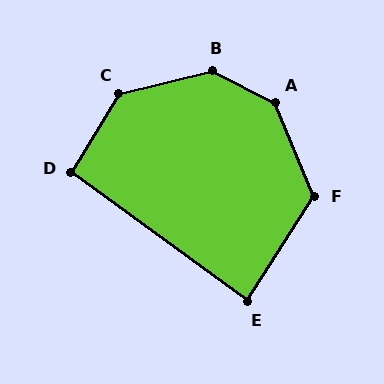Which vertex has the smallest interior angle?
E, at approximately 86 degrees.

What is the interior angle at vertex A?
Approximately 139 degrees (obtuse).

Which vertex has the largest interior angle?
B, at approximately 140 degrees.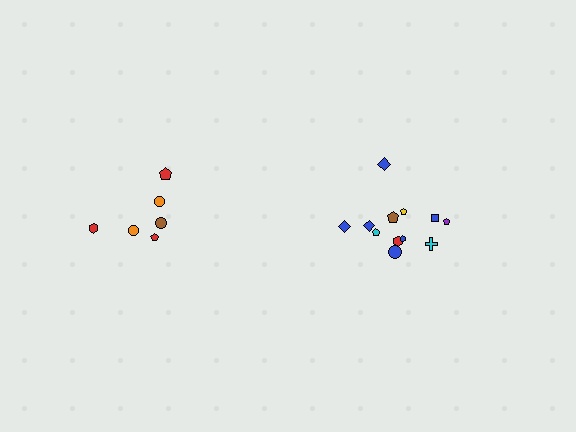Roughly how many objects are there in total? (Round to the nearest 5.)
Roughly 20 objects in total.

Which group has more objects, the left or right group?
The right group.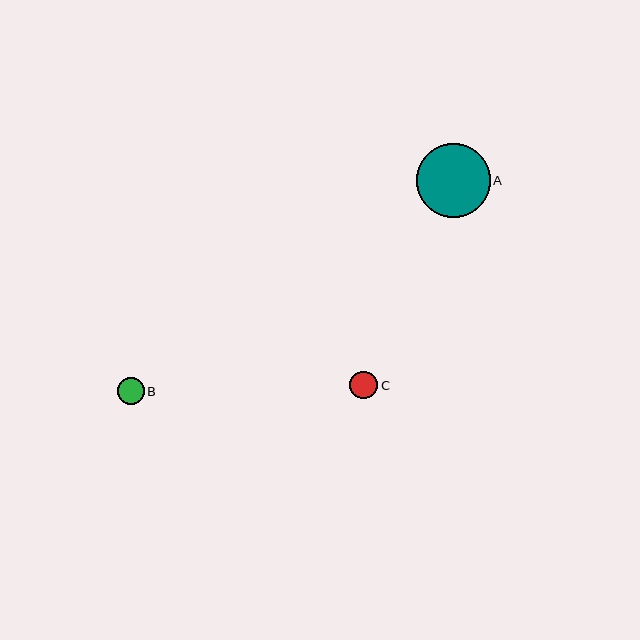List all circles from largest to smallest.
From largest to smallest: A, C, B.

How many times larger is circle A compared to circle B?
Circle A is approximately 2.7 times the size of circle B.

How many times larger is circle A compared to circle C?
Circle A is approximately 2.6 times the size of circle C.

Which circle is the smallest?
Circle B is the smallest with a size of approximately 27 pixels.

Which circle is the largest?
Circle A is the largest with a size of approximately 74 pixels.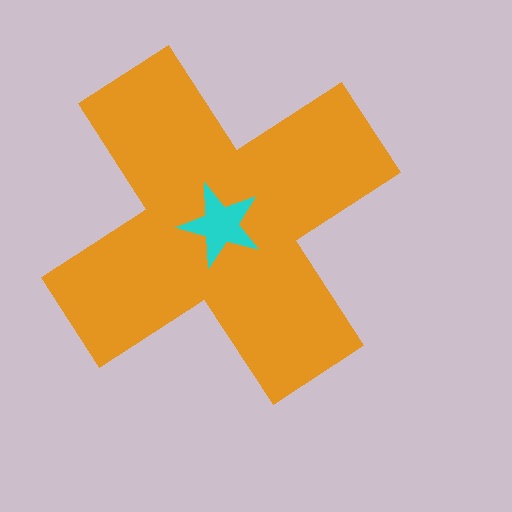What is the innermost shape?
The cyan star.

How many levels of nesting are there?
2.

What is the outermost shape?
The orange cross.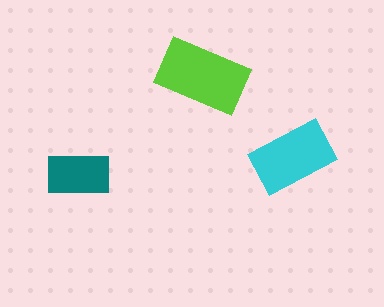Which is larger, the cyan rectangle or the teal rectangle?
The cyan one.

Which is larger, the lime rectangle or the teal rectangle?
The lime one.